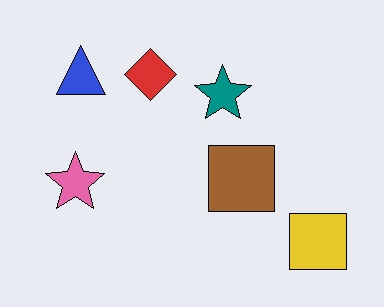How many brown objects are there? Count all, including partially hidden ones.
There is 1 brown object.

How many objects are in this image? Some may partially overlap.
There are 6 objects.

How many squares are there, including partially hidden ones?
There are 2 squares.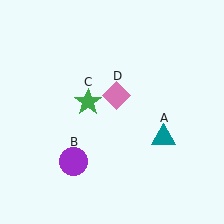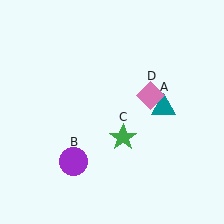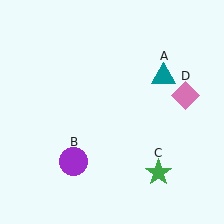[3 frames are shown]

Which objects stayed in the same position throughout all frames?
Purple circle (object B) remained stationary.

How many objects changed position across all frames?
3 objects changed position: teal triangle (object A), green star (object C), pink diamond (object D).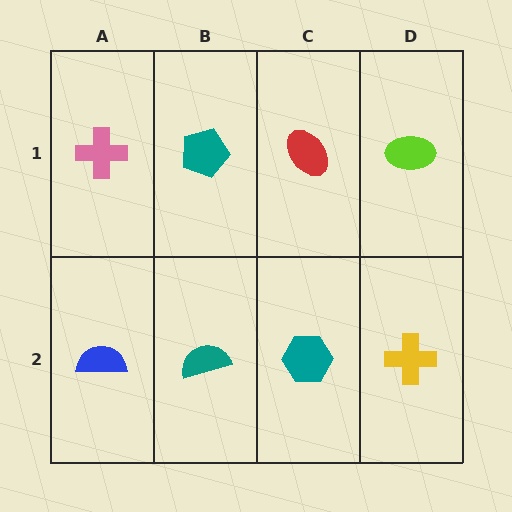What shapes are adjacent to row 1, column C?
A teal hexagon (row 2, column C), a teal pentagon (row 1, column B), a lime ellipse (row 1, column D).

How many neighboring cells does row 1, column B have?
3.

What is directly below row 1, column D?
A yellow cross.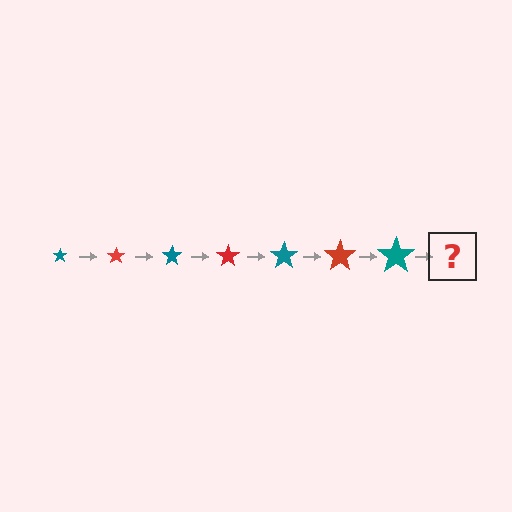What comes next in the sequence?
The next element should be a red star, larger than the previous one.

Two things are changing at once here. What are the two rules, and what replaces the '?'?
The two rules are that the star grows larger each step and the color cycles through teal and red. The '?' should be a red star, larger than the previous one.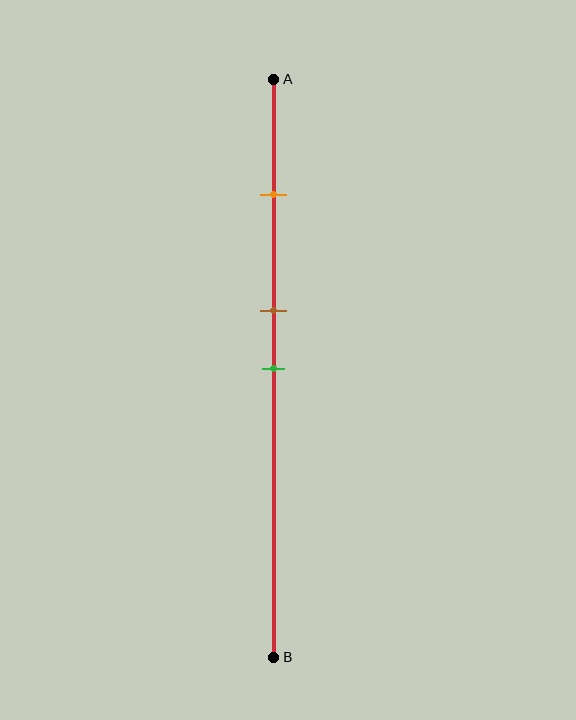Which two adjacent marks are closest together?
The brown and green marks are the closest adjacent pair.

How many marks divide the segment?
There are 3 marks dividing the segment.